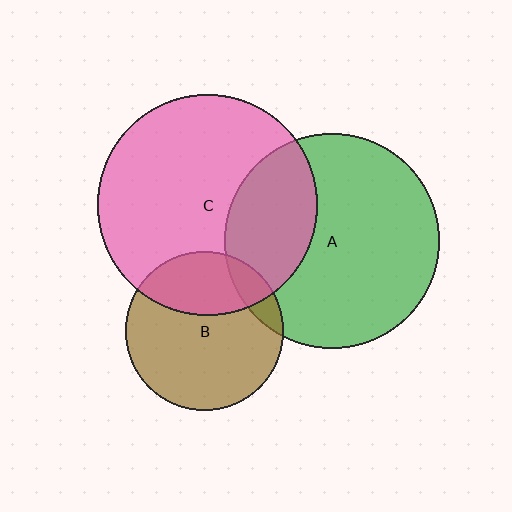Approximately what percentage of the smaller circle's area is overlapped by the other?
Approximately 10%.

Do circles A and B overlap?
Yes.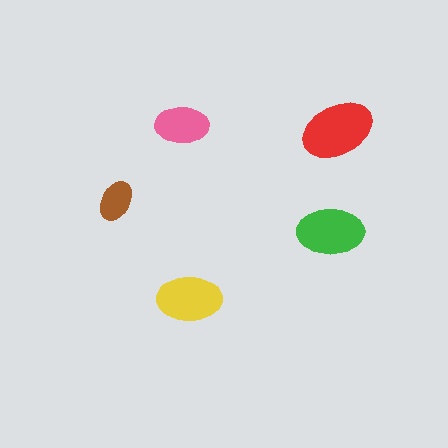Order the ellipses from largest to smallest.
the red one, the green one, the yellow one, the pink one, the brown one.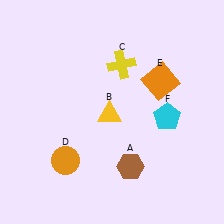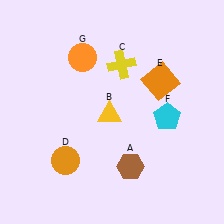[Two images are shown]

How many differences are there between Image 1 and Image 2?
There is 1 difference between the two images.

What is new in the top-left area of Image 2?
An orange circle (G) was added in the top-left area of Image 2.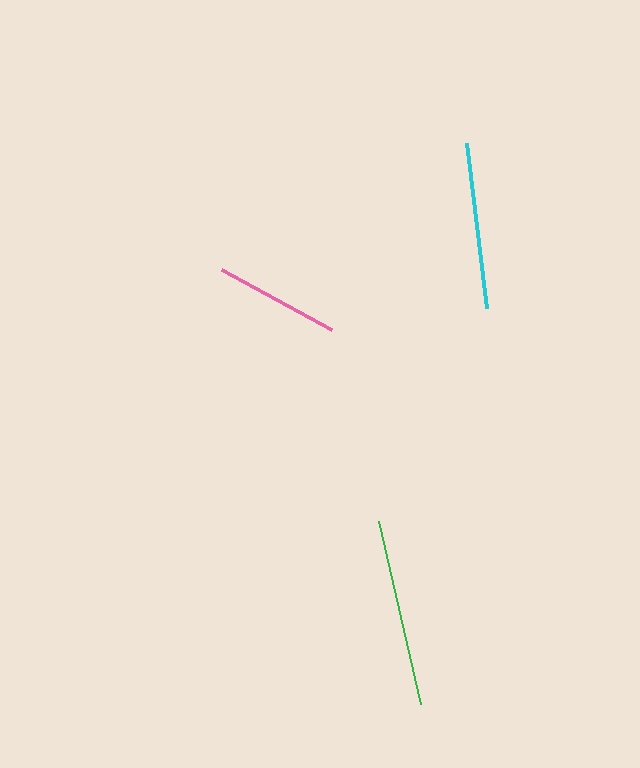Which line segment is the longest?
The green line is the longest at approximately 187 pixels.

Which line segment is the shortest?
The pink line is the shortest at approximately 126 pixels.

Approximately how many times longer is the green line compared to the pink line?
The green line is approximately 1.5 times the length of the pink line.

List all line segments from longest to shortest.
From longest to shortest: green, cyan, pink.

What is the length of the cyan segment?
The cyan segment is approximately 166 pixels long.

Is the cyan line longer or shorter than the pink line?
The cyan line is longer than the pink line.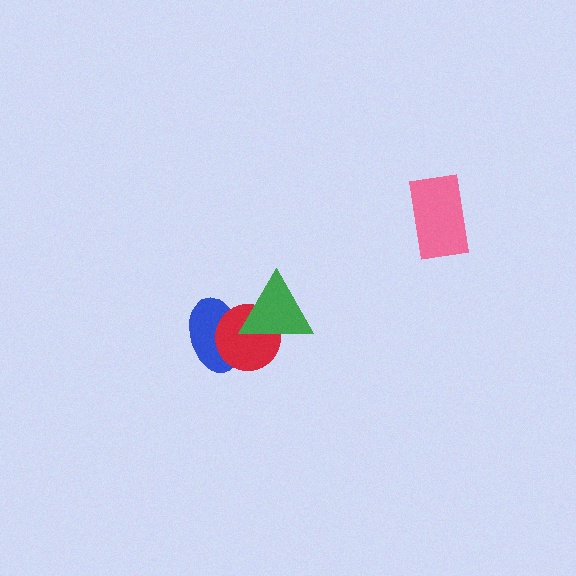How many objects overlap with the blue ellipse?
2 objects overlap with the blue ellipse.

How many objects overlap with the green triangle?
2 objects overlap with the green triangle.